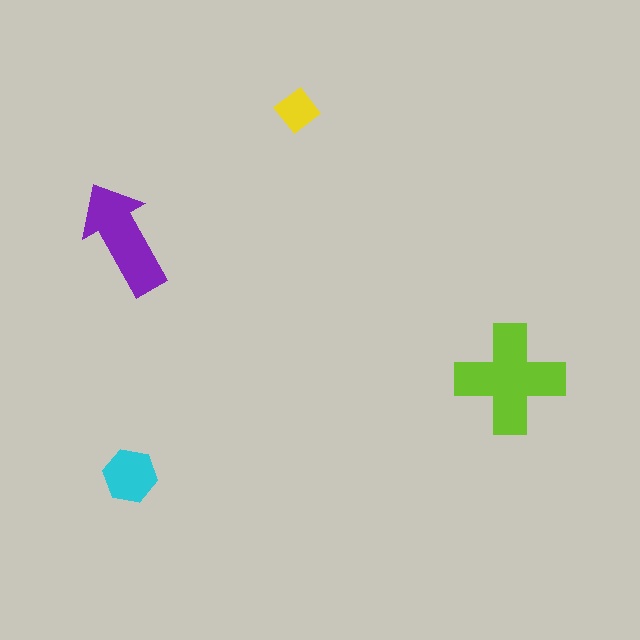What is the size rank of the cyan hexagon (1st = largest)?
3rd.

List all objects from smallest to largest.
The yellow diamond, the cyan hexagon, the purple arrow, the lime cross.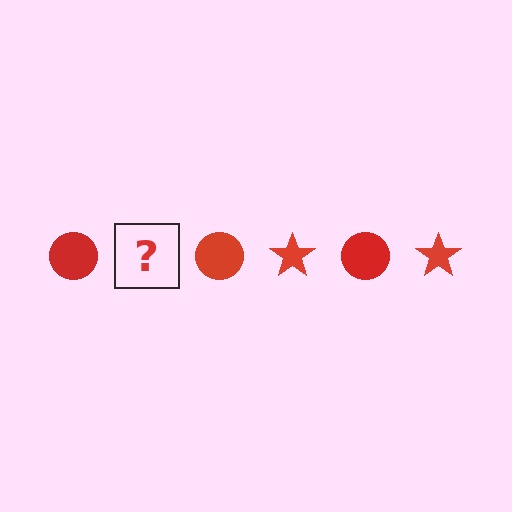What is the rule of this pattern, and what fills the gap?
The rule is that the pattern cycles through circle, star shapes in red. The gap should be filled with a red star.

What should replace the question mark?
The question mark should be replaced with a red star.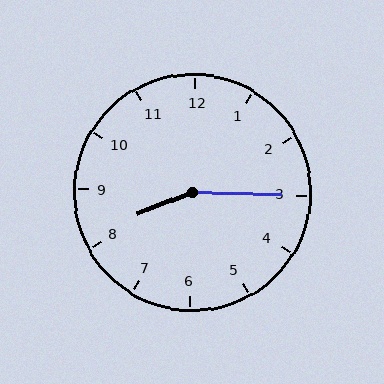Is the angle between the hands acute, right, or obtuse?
It is obtuse.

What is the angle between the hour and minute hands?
Approximately 158 degrees.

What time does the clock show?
8:15.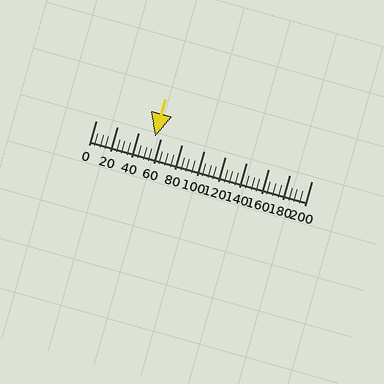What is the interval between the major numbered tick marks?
The major tick marks are spaced 20 units apart.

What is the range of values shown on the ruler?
The ruler shows values from 0 to 200.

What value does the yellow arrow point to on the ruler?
The yellow arrow points to approximately 55.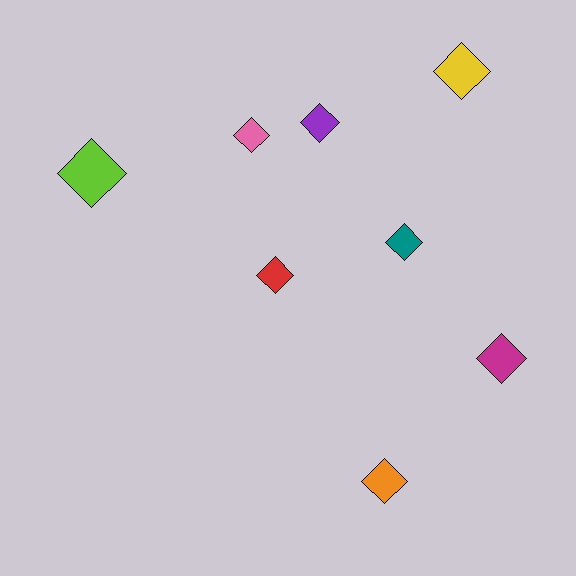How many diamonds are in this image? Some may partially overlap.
There are 8 diamonds.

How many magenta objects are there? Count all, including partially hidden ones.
There is 1 magenta object.